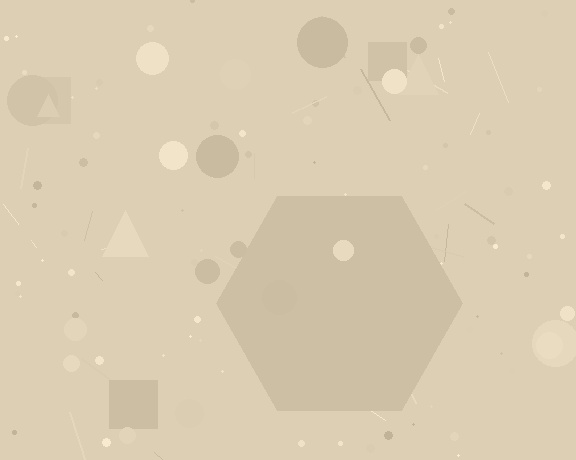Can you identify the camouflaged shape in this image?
The camouflaged shape is a hexagon.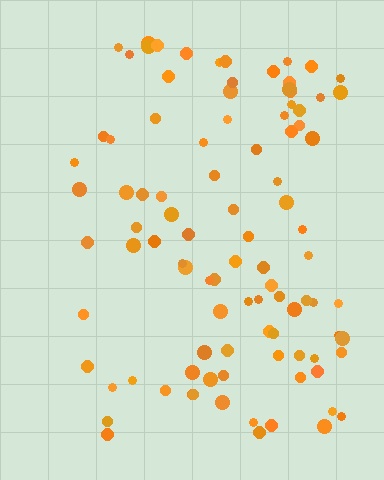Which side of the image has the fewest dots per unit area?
The left.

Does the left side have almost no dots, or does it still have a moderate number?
Still a moderate number, just noticeably fewer than the right.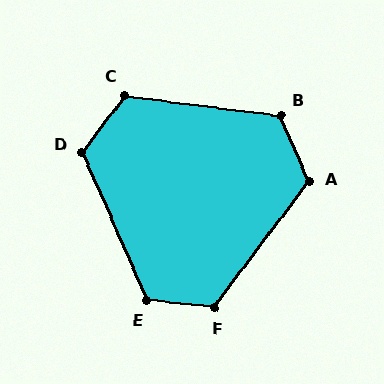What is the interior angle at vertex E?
Approximately 120 degrees (obtuse).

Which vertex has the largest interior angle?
F, at approximately 121 degrees.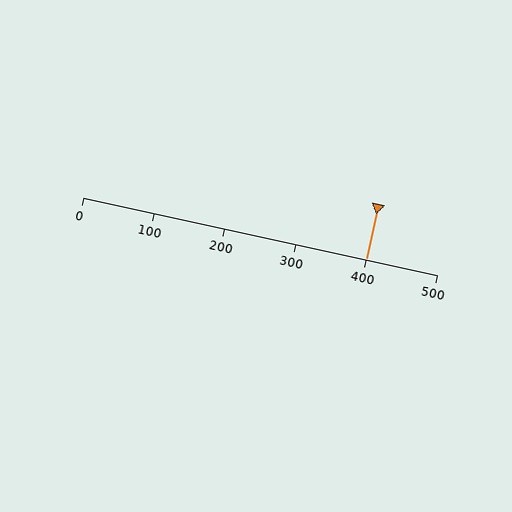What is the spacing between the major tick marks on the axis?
The major ticks are spaced 100 apart.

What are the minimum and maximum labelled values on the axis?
The axis runs from 0 to 500.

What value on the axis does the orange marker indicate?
The marker indicates approximately 400.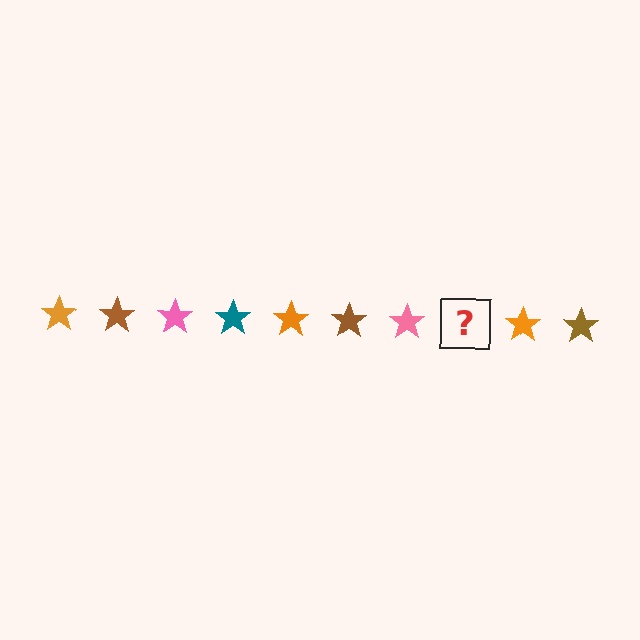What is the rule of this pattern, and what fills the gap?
The rule is that the pattern cycles through orange, brown, pink, teal stars. The gap should be filled with a teal star.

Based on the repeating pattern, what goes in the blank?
The blank should be a teal star.